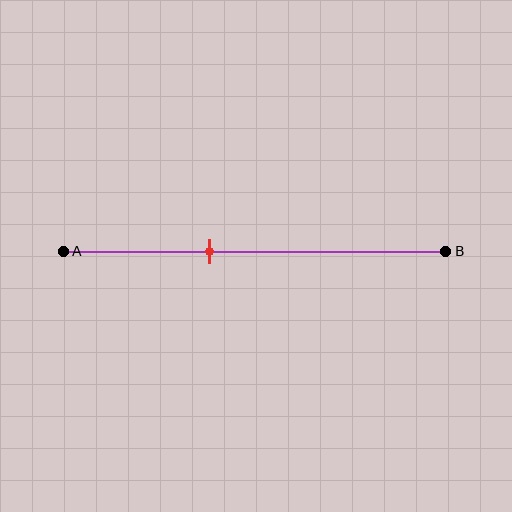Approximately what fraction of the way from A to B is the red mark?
The red mark is approximately 40% of the way from A to B.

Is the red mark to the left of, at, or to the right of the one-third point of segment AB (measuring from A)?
The red mark is to the right of the one-third point of segment AB.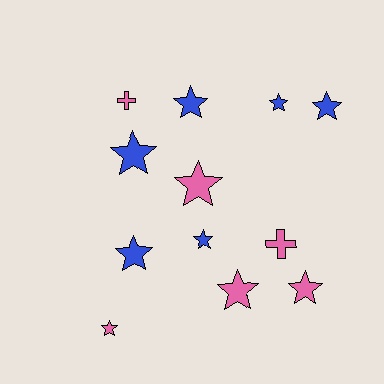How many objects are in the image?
There are 12 objects.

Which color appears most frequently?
Pink, with 6 objects.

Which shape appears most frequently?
Star, with 10 objects.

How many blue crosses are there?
There are no blue crosses.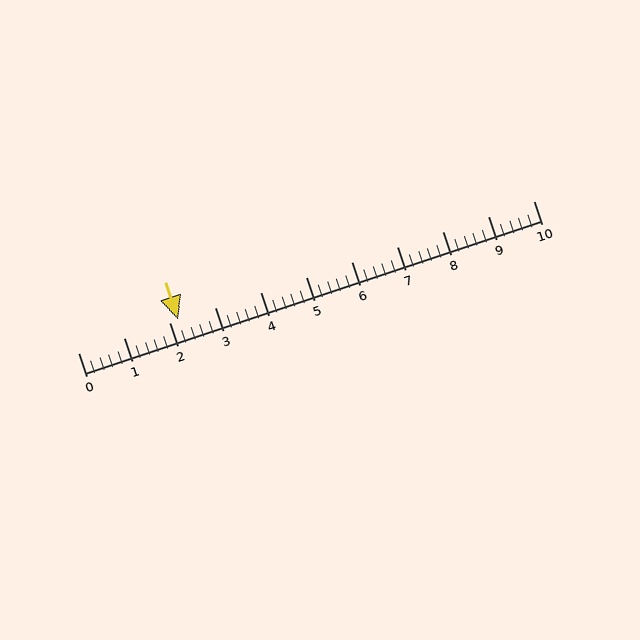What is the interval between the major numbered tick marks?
The major tick marks are spaced 1 units apart.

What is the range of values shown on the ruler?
The ruler shows values from 0 to 10.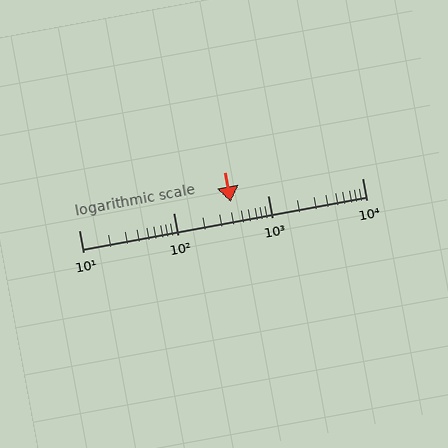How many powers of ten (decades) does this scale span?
The scale spans 3 decades, from 10 to 10000.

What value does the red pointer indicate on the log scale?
The pointer indicates approximately 410.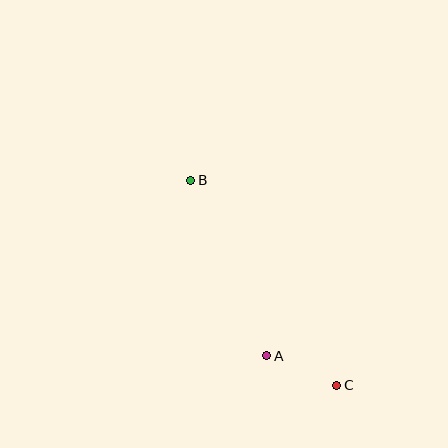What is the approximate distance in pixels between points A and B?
The distance between A and B is approximately 191 pixels.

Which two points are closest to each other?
Points A and C are closest to each other.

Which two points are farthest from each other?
Points B and C are farthest from each other.